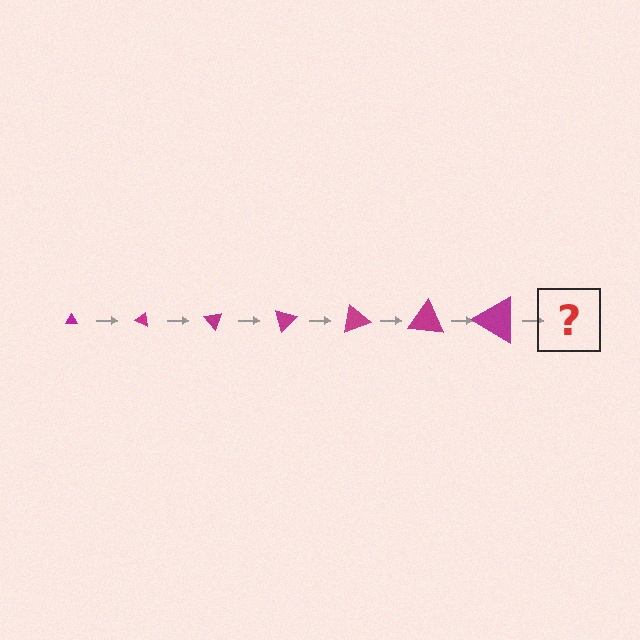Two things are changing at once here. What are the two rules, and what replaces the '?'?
The two rules are that the triangle grows larger each step and it rotates 25 degrees each step. The '?' should be a triangle, larger than the previous one and rotated 175 degrees from the start.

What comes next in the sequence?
The next element should be a triangle, larger than the previous one and rotated 175 degrees from the start.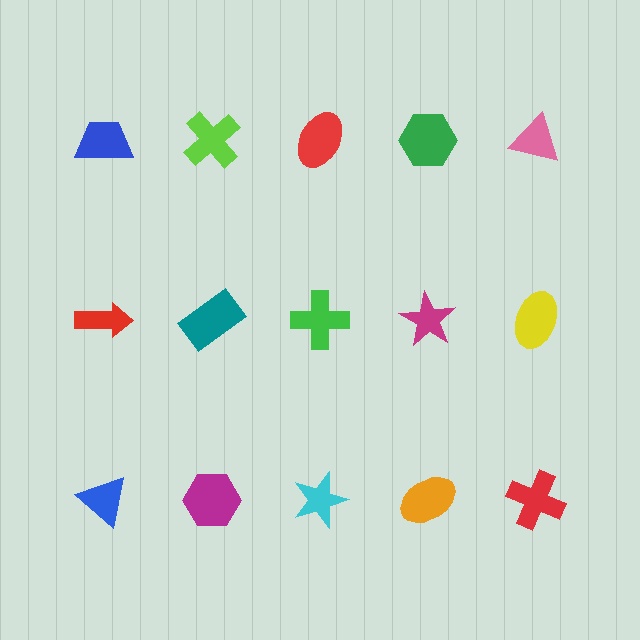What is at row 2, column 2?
A teal rectangle.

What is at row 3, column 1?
A blue triangle.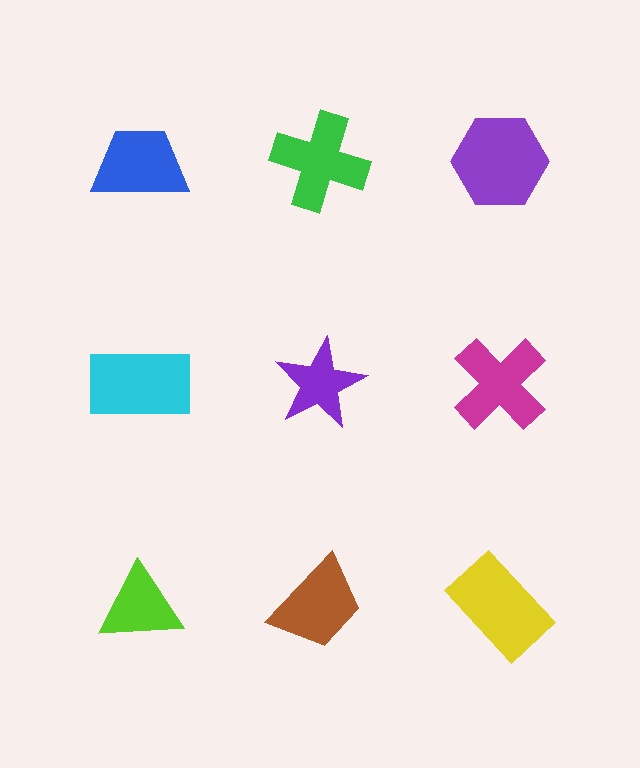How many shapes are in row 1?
3 shapes.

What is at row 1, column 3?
A purple hexagon.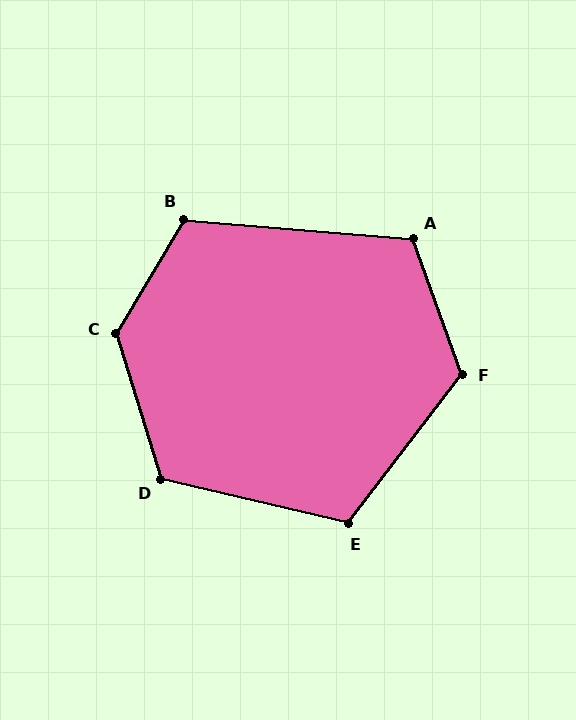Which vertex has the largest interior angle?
C, at approximately 132 degrees.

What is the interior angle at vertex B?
Approximately 116 degrees (obtuse).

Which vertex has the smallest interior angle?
E, at approximately 114 degrees.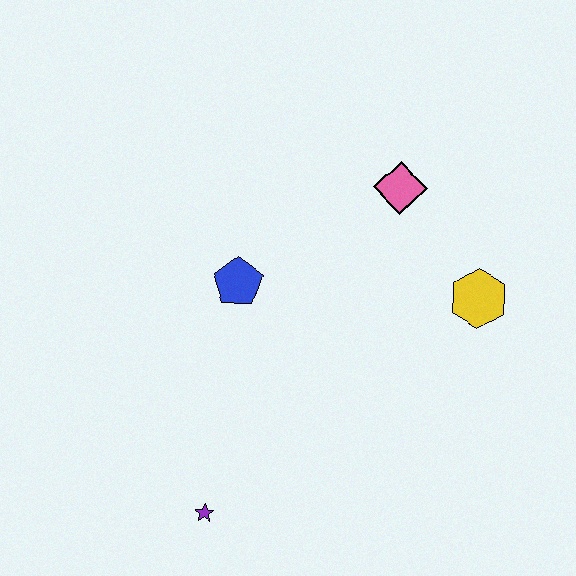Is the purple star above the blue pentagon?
No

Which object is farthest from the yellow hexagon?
The purple star is farthest from the yellow hexagon.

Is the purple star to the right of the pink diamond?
No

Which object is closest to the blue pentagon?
The pink diamond is closest to the blue pentagon.